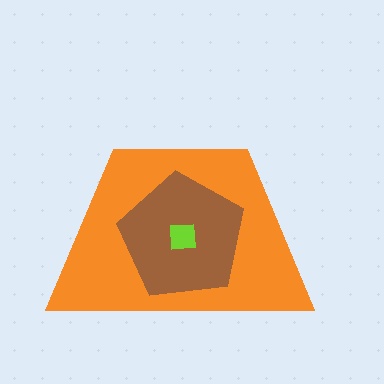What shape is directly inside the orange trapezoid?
The brown pentagon.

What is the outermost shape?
The orange trapezoid.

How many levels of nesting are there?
3.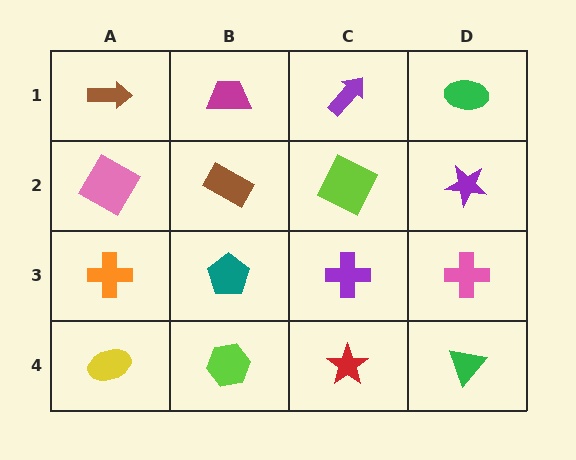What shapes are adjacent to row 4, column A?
An orange cross (row 3, column A), a lime hexagon (row 4, column B).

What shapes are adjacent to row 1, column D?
A purple star (row 2, column D), a purple arrow (row 1, column C).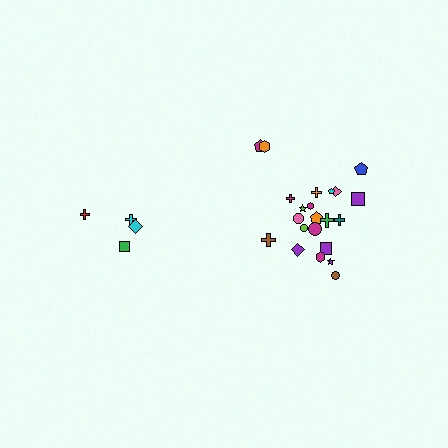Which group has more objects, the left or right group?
The right group.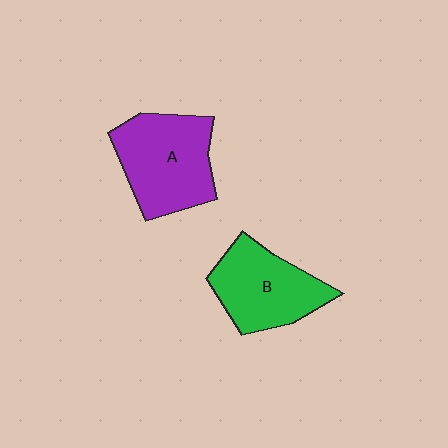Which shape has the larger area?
Shape A (purple).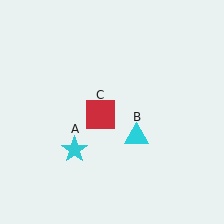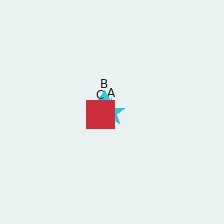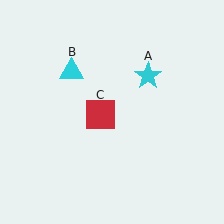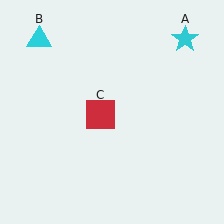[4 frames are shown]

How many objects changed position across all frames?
2 objects changed position: cyan star (object A), cyan triangle (object B).